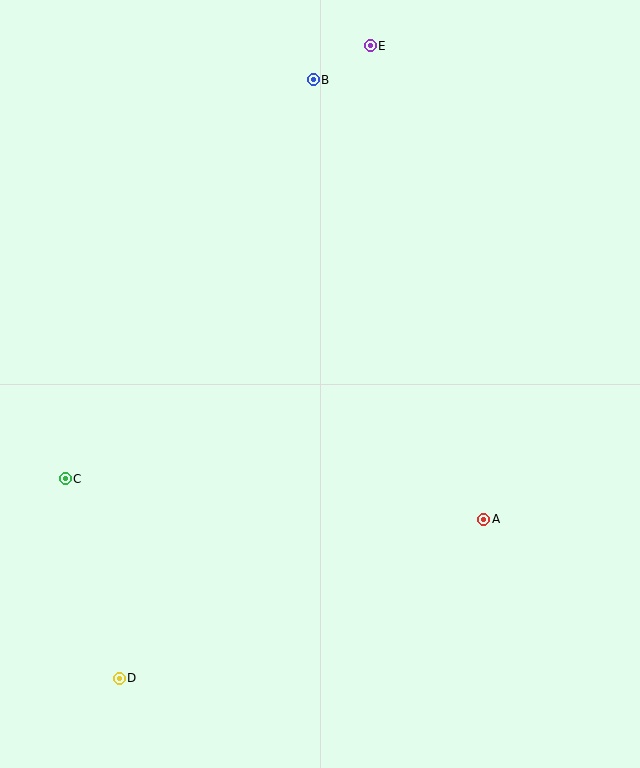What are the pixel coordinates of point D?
Point D is at (119, 678).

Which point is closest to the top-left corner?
Point B is closest to the top-left corner.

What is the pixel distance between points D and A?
The distance between D and A is 398 pixels.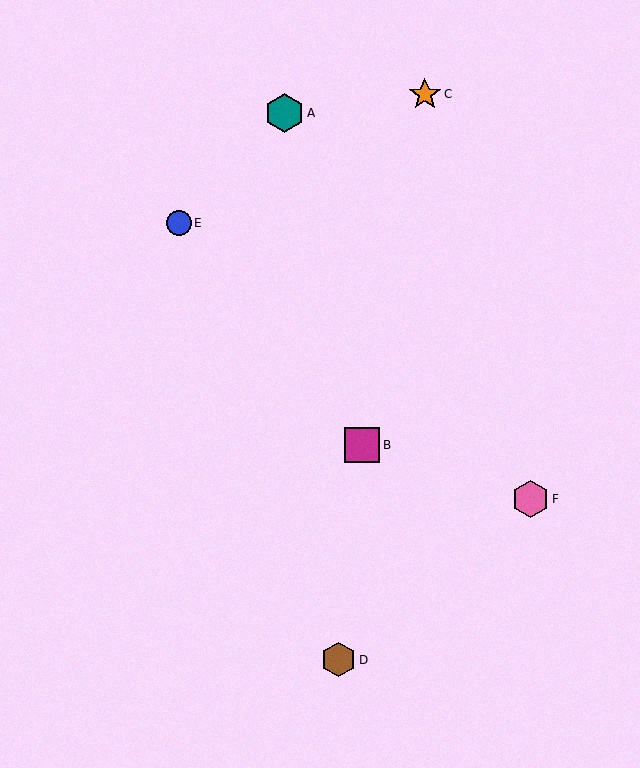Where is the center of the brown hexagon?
The center of the brown hexagon is at (338, 660).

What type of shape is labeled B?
Shape B is a magenta square.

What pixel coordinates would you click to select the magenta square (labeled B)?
Click at (362, 445) to select the magenta square B.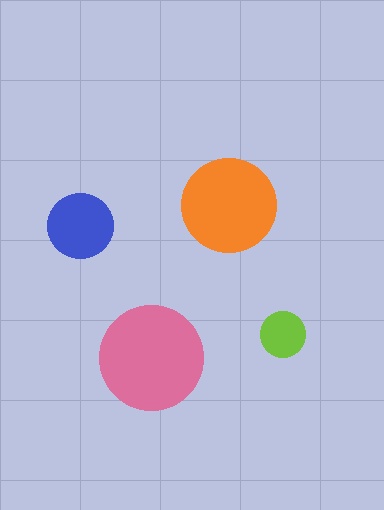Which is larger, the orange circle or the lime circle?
The orange one.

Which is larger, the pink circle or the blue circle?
The pink one.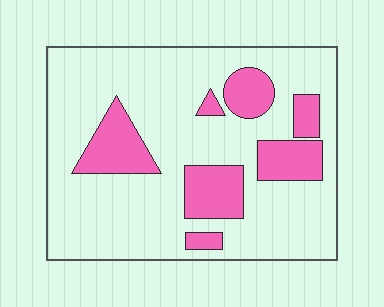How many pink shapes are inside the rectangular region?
7.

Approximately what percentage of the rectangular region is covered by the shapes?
Approximately 20%.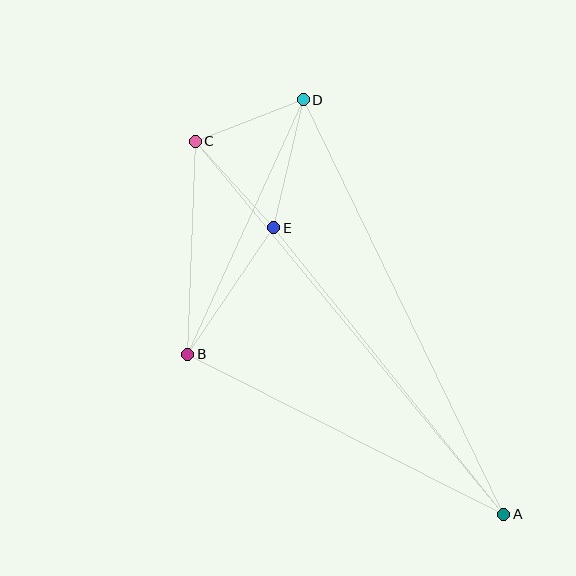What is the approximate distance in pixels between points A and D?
The distance between A and D is approximately 461 pixels.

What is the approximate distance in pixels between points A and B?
The distance between A and B is approximately 354 pixels.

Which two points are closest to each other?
Points C and D are closest to each other.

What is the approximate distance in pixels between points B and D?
The distance between B and D is approximately 280 pixels.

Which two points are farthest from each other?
Points A and C are farthest from each other.